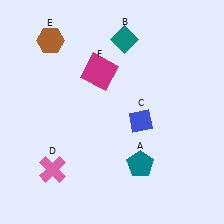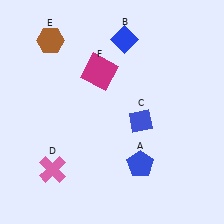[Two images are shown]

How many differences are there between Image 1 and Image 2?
There are 2 differences between the two images.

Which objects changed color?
A changed from teal to blue. B changed from teal to blue.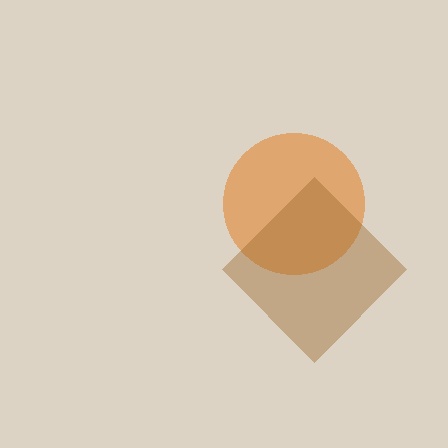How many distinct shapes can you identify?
There are 2 distinct shapes: an orange circle, a brown diamond.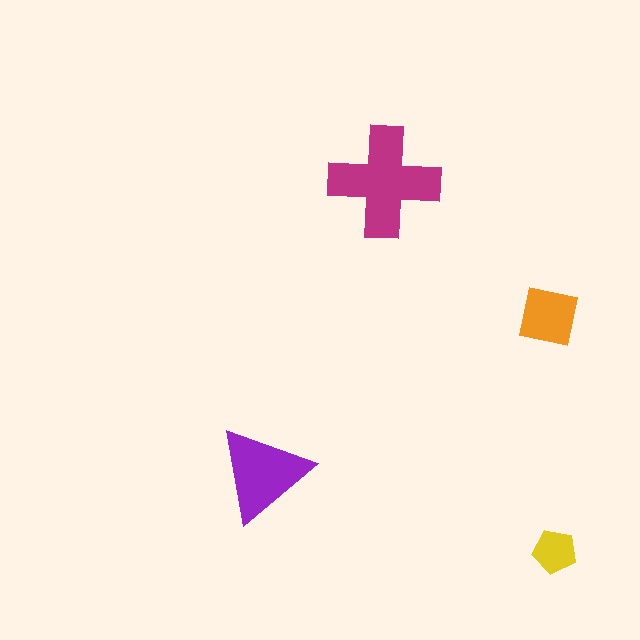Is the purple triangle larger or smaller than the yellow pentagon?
Larger.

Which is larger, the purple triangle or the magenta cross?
The magenta cross.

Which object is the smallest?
The yellow pentagon.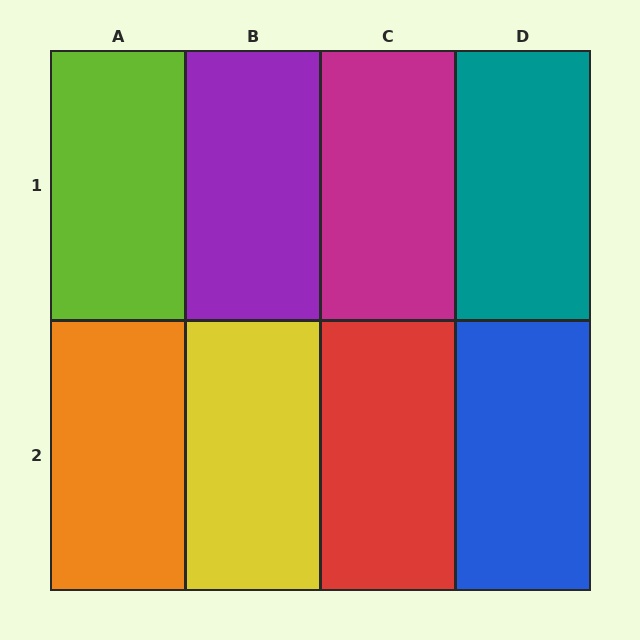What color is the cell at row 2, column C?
Red.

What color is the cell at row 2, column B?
Yellow.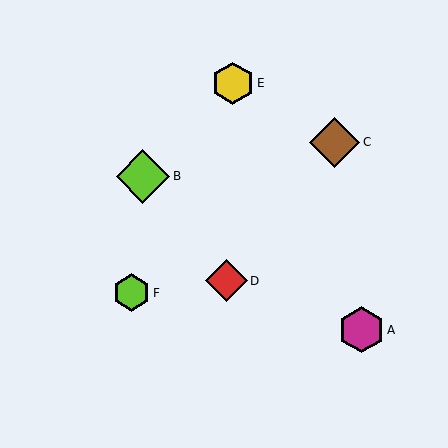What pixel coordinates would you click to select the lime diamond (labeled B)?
Click at (143, 176) to select the lime diamond B.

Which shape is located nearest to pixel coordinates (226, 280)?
The red diamond (labeled D) at (226, 281) is nearest to that location.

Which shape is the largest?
The lime diamond (labeled B) is the largest.